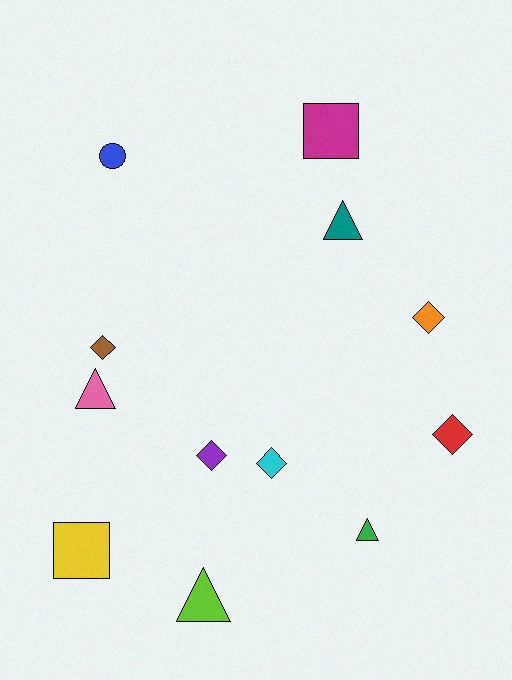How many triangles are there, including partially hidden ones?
There are 4 triangles.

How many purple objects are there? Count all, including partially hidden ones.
There is 1 purple object.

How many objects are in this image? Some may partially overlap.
There are 12 objects.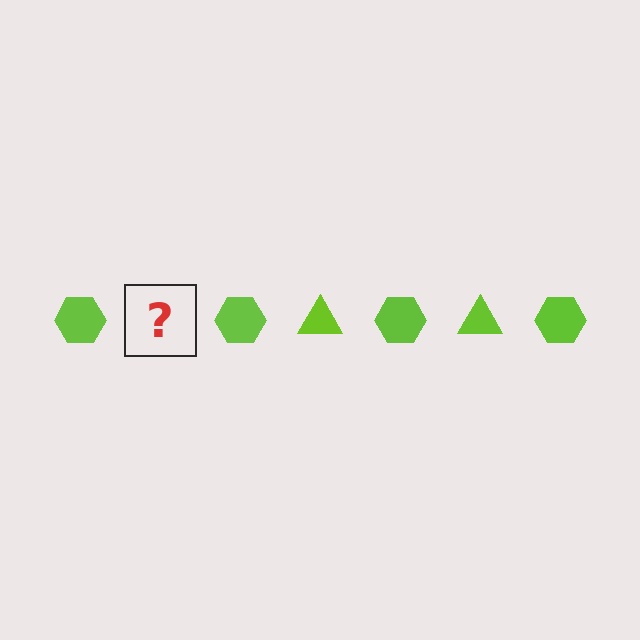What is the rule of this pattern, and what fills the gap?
The rule is that the pattern cycles through hexagon, triangle shapes in lime. The gap should be filled with a lime triangle.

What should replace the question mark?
The question mark should be replaced with a lime triangle.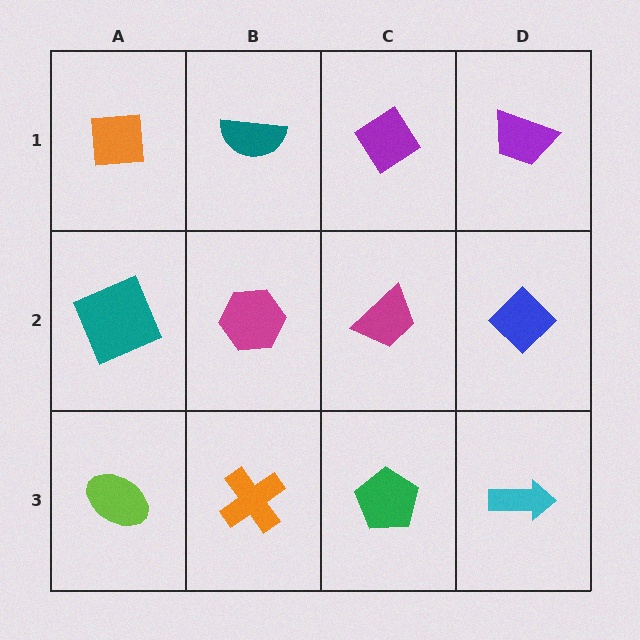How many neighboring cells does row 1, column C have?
3.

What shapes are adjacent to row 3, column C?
A magenta trapezoid (row 2, column C), an orange cross (row 3, column B), a cyan arrow (row 3, column D).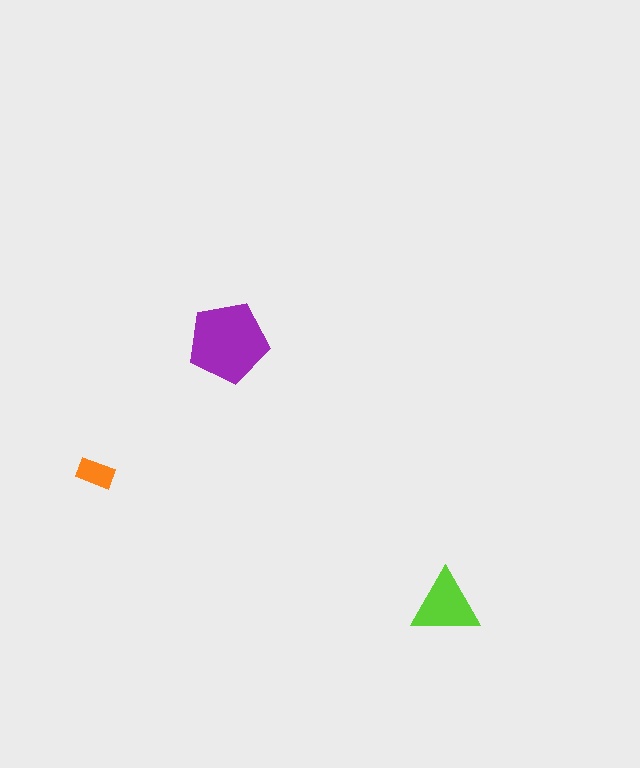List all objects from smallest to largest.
The orange rectangle, the lime triangle, the purple pentagon.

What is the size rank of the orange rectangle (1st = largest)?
3rd.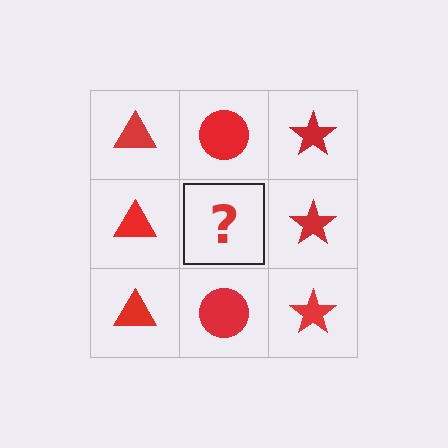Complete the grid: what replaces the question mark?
The question mark should be replaced with a red circle.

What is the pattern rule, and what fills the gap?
The rule is that each column has a consistent shape. The gap should be filled with a red circle.